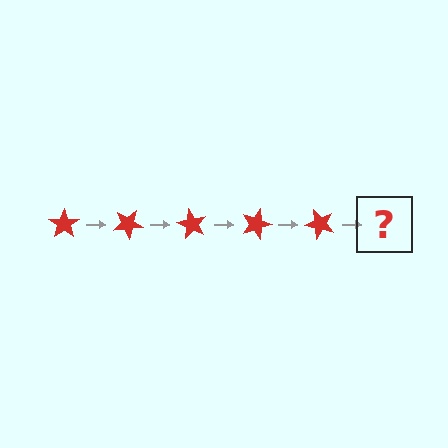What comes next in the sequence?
The next element should be a red star rotated 150 degrees.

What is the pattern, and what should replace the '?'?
The pattern is that the star rotates 30 degrees each step. The '?' should be a red star rotated 150 degrees.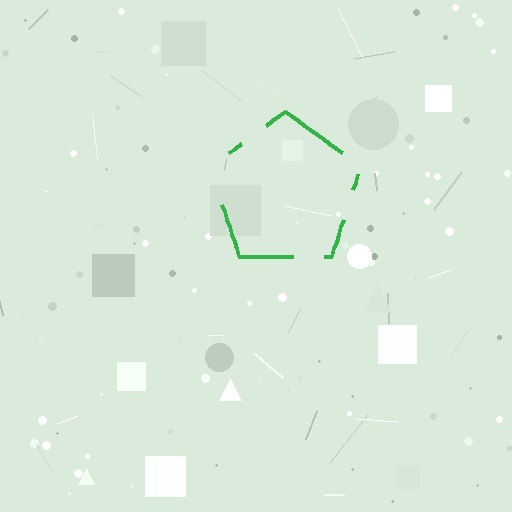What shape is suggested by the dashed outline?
The dashed outline suggests a pentagon.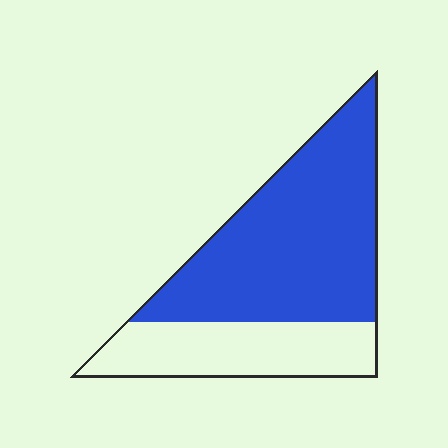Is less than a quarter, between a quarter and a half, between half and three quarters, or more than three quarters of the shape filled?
Between half and three quarters.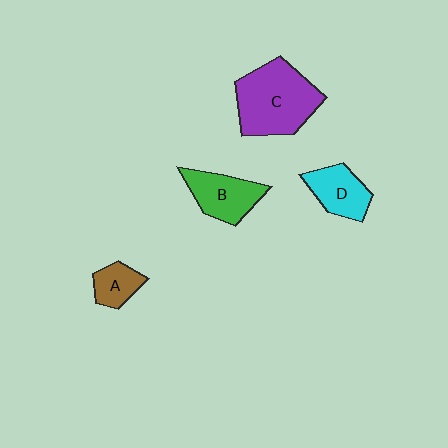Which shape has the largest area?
Shape C (purple).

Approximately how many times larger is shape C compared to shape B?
Approximately 1.7 times.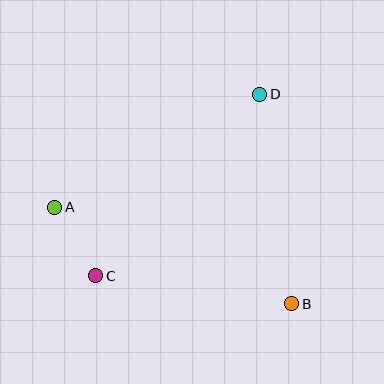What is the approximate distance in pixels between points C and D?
The distance between C and D is approximately 245 pixels.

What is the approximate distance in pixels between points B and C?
The distance between B and C is approximately 198 pixels.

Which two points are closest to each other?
Points A and C are closest to each other.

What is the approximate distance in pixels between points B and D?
The distance between B and D is approximately 212 pixels.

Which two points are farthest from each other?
Points A and B are farthest from each other.